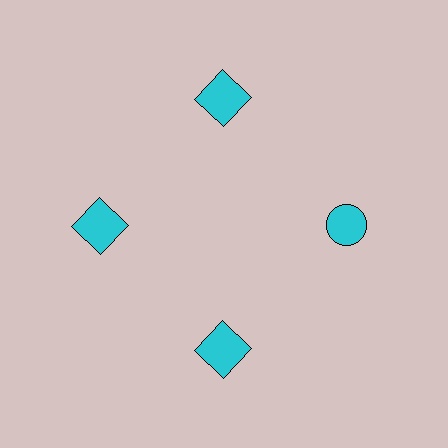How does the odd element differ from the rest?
It has a different shape: circle instead of square.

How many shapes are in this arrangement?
There are 4 shapes arranged in a ring pattern.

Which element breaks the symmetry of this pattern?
The cyan circle at roughly the 3 o'clock position breaks the symmetry. All other shapes are cyan squares.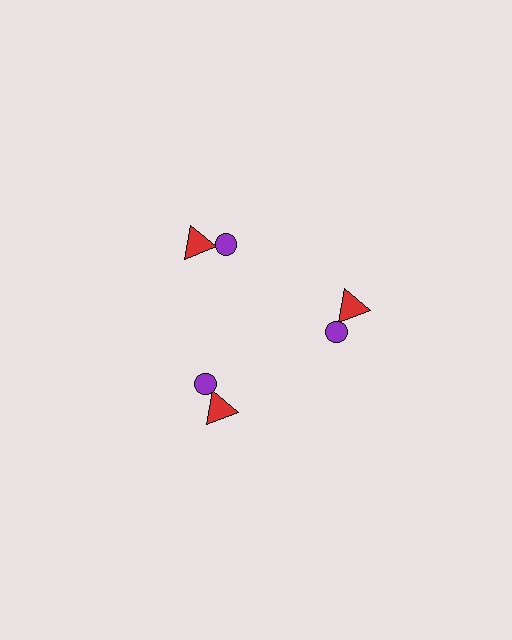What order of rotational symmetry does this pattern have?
This pattern has 3-fold rotational symmetry.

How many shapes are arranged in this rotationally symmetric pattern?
There are 6 shapes, arranged in 3 groups of 2.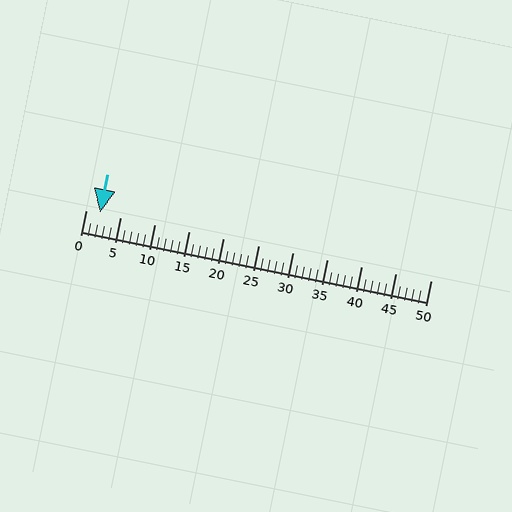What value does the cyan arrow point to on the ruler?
The cyan arrow points to approximately 2.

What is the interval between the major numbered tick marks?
The major tick marks are spaced 5 units apart.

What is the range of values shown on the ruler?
The ruler shows values from 0 to 50.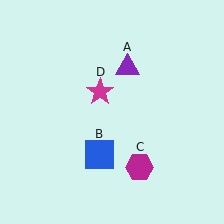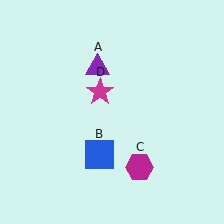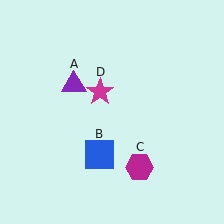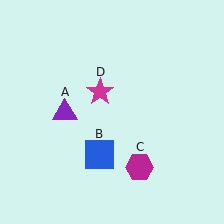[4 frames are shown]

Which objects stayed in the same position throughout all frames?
Blue square (object B) and magenta hexagon (object C) and magenta star (object D) remained stationary.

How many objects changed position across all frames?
1 object changed position: purple triangle (object A).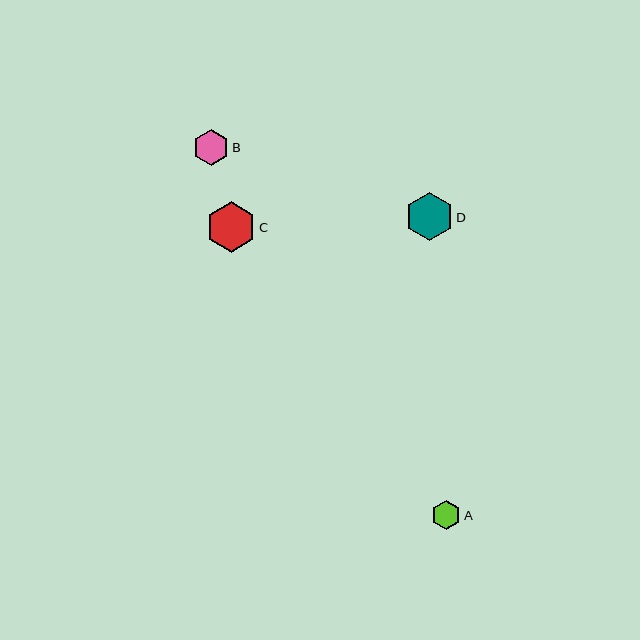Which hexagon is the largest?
Hexagon C is the largest with a size of approximately 51 pixels.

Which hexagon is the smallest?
Hexagon A is the smallest with a size of approximately 29 pixels.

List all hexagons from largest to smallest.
From largest to smallest: C, D, B, A.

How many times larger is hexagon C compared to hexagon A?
Hexagon C is approximately 1.7 times the size of hexagon A.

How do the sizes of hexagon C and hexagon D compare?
Hexagon C and hexagon D are approximately the same size.